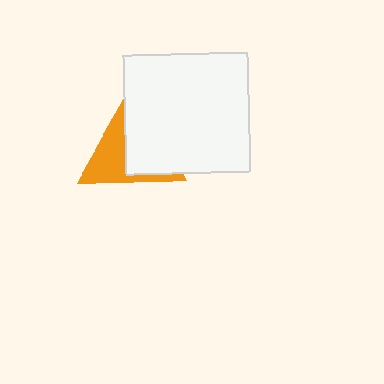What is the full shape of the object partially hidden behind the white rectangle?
The partially hidden object is an orange triangle.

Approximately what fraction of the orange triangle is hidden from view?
Roughly 52% of the orange triangle is hidden behind the white rectangle.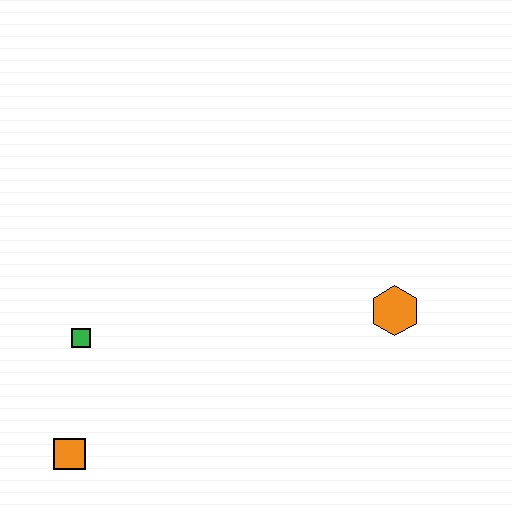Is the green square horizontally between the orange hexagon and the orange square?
Yes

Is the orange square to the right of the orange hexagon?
No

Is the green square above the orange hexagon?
No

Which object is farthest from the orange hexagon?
The orange square is farthest from the orange hexagon.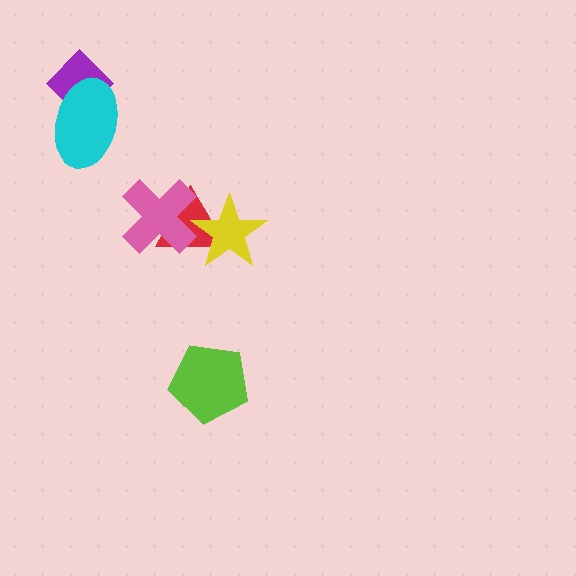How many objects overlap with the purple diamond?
1 object overlaps with the purple diamond.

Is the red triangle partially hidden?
Yes, it is partially covered by another shape.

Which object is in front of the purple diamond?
The cyan ellipse is in front of the purple diamond.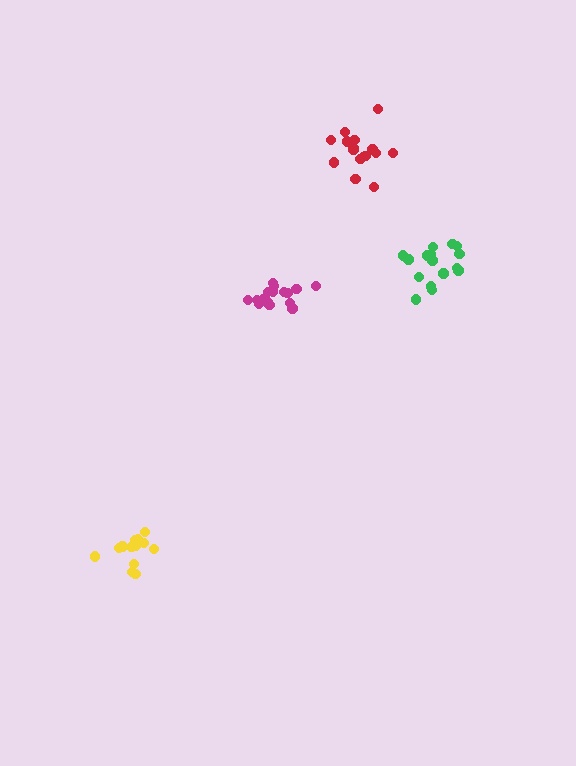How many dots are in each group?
Group 1: 16 dots, Group 2: 14 dots, Group 3: 17 dots, Group 4: 16 dots (63 total).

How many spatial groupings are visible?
There are 4 spatial groupings.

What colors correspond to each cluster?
The clusters are colored: red, yellow, green, magenta.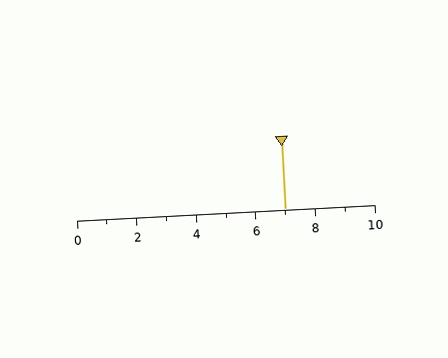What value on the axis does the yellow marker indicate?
The marker indicates approximately 7.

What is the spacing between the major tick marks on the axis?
The major ticks are spaced 2 apart.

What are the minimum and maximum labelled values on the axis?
The axis runs from 0 to 10.